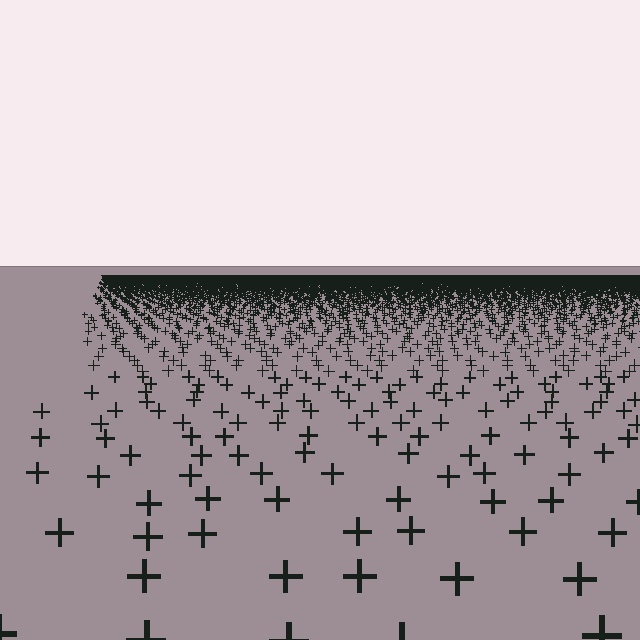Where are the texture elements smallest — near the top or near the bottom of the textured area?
Near the top.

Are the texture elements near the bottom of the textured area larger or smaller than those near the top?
Larger. Near the bottom, elements are closer to the viewer and appear at a bigger on-screen size.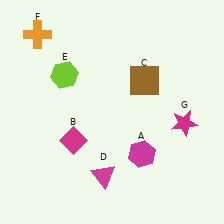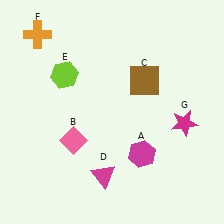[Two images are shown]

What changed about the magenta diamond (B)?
In Image 1, B is magenta. In Image 2, it changed to pink.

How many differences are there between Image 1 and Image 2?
There is 1 difference between the two images.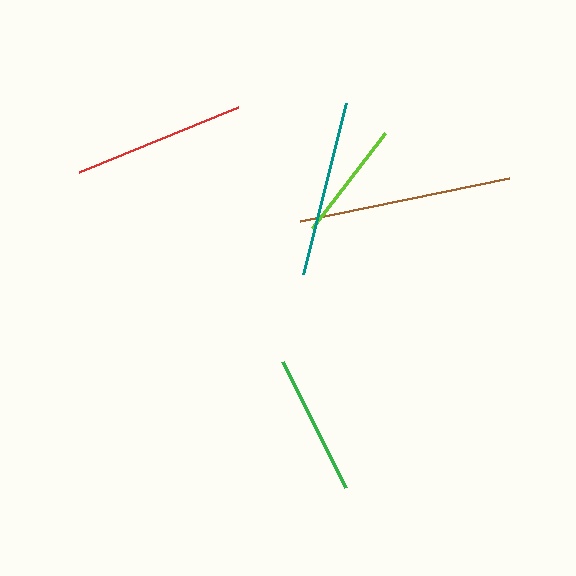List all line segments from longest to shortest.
From longest to shortest: brown, teal, red, green, lime.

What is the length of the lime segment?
The lime segment is approximately 121 pixels long.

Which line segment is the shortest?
The lime line is the shortest at approximately 121 pixels.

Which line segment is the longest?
The brown line is the longest at approximately 214 pixels.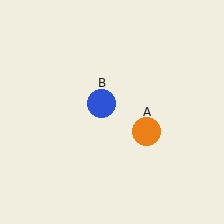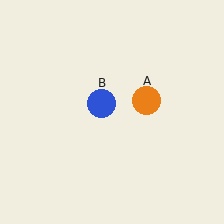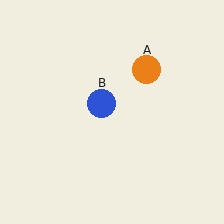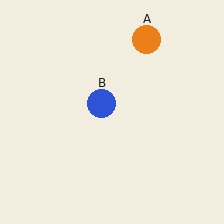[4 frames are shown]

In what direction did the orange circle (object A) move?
The orange circle (object A) moved up.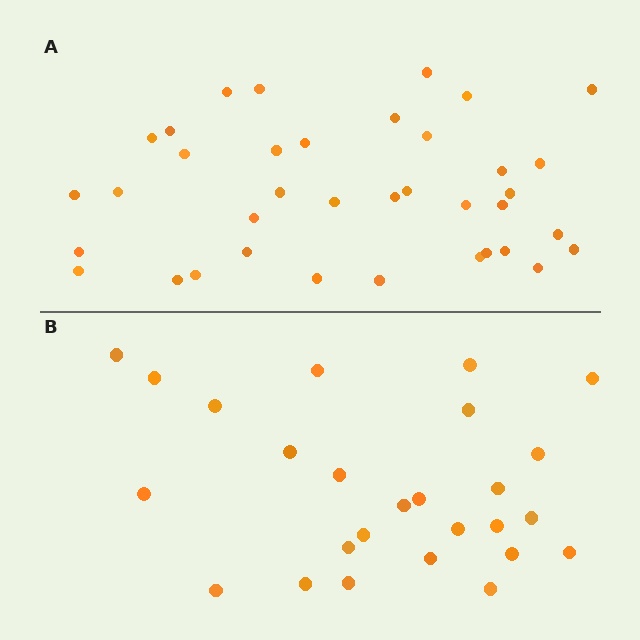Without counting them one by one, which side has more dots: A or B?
Region A (the top region) has more dots.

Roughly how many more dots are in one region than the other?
Region A has roughly 12 or so more dots than region B.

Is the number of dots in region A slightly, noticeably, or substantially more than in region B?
Region A has noticeably more, but not dramatically so. The ratio is roughly 1.4 to 1.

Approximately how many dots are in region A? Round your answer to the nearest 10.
About 40 dots. (The exact count is 37, which rounds to 40.)